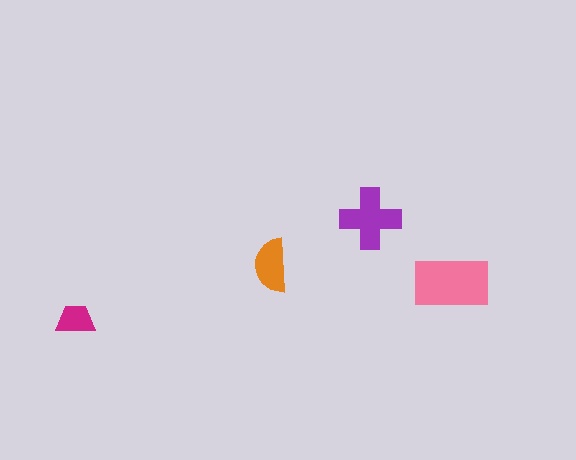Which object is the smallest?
The magenta trapezoid.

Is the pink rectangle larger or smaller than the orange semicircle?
Larger.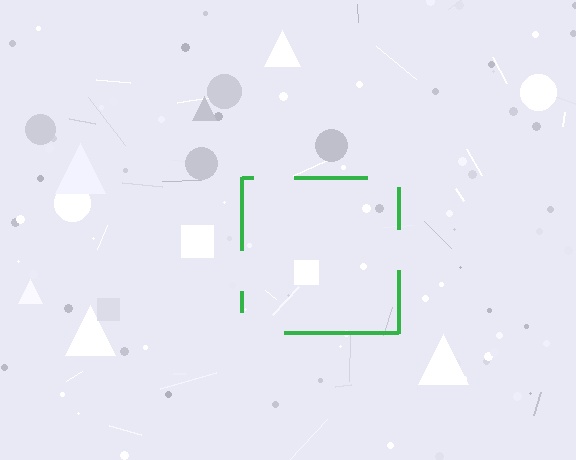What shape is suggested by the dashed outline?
The dashed outline suggests a square.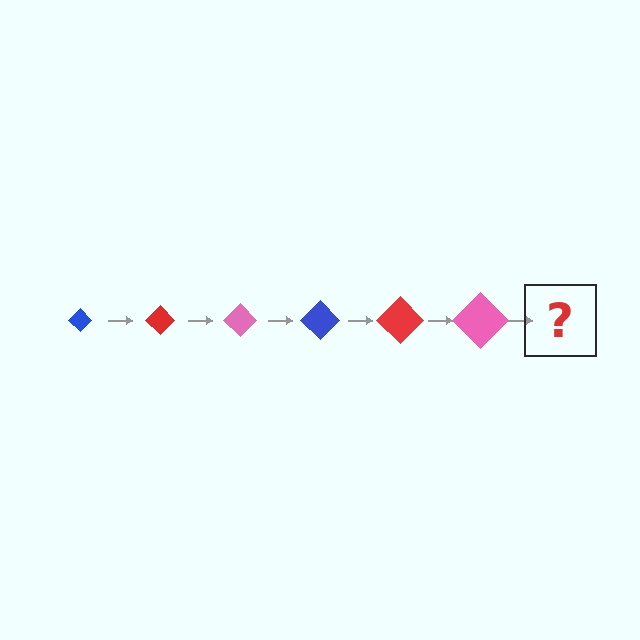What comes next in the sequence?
The next element should be a blue diamond, larger than the previous one.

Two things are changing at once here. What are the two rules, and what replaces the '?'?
The two rules are that the diamond grows larger each step and the color cycles through blue, red, and pink. The '?' should be a blue diamond, larger than the previous one.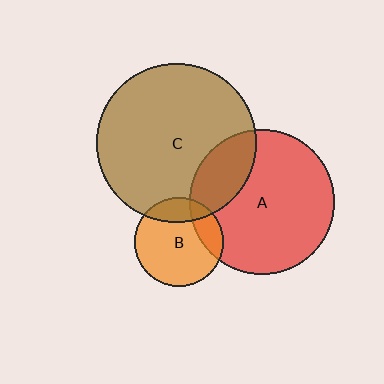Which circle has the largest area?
Circle C (brown).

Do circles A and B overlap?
Yes.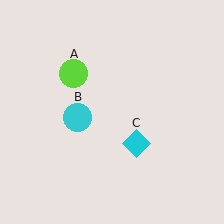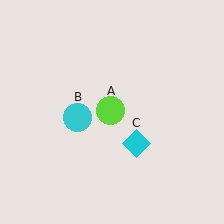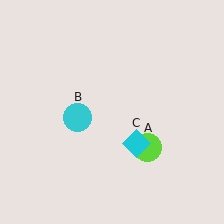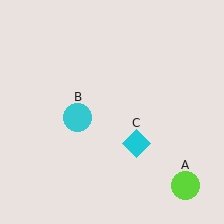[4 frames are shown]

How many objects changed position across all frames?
1 object changed position: lime circle (object A).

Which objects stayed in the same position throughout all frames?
Cyan circle (object B) and cyan diamond (object C) remained stationary.